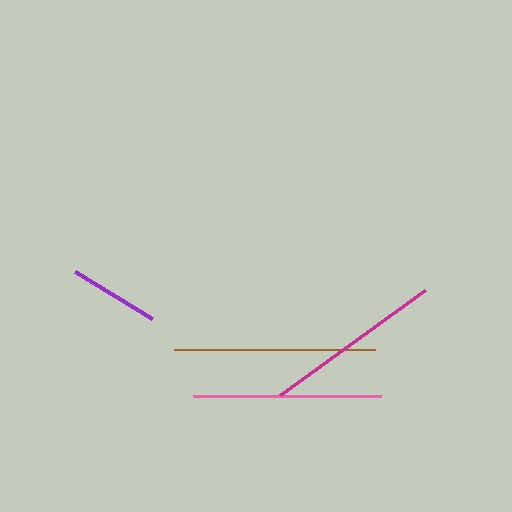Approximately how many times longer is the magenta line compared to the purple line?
The magenta line is approximately 2.0 times the length of the purple line.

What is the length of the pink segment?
The pink segment is approximately 188 pixels long.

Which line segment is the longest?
The brown line is the longest at approximately 201 pixels.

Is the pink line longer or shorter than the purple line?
The pink line is longer than the purple line.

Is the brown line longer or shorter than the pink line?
The brown line is longer than the pink line.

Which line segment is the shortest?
The purple line is the shortest at approximately 91 pixels.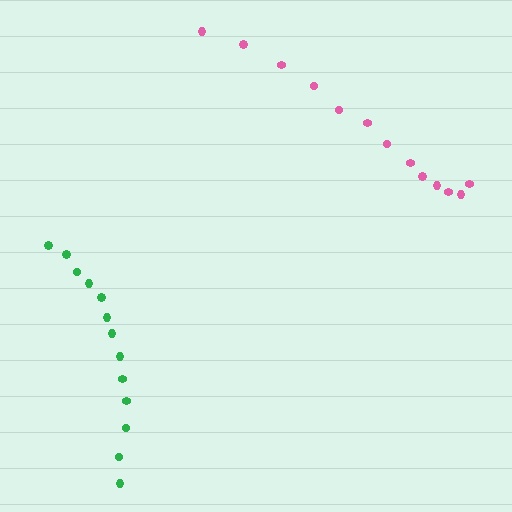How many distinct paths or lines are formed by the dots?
There are 2 distinct paths.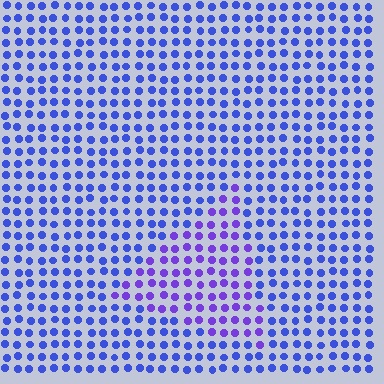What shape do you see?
I see a triangle.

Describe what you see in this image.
The image is filled with small blue elements in a uniform arrangement. A triangle-shaped region is visible where the elements are tinted to a slightly different hue, forming a subtle color boundary.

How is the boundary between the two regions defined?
The boundary is defined purely by a slight shift in hue (about 31 degrees). Spacing, size, and orientation are identical on both sides.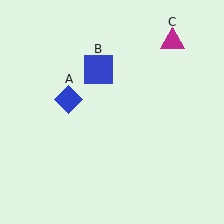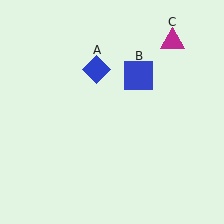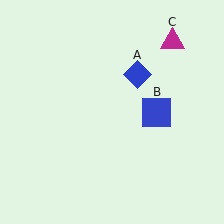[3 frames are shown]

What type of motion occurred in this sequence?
The blue diamond (object A), blue square (object B) rotated clockwise around the center of the scene.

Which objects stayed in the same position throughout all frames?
Magenta triangle (object C) remained stationary.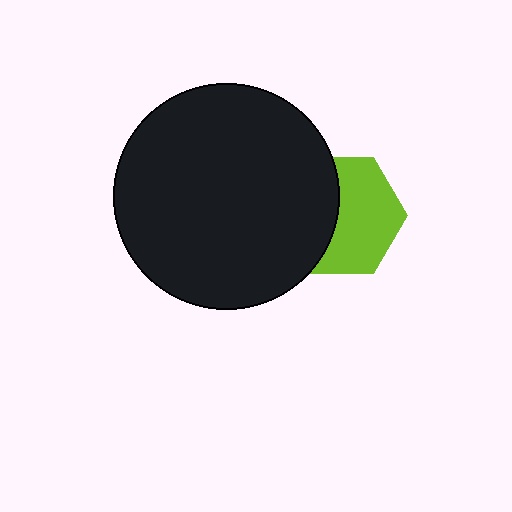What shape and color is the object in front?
The object in front is a black circle.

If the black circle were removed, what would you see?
You would see the complete lime hexagon.